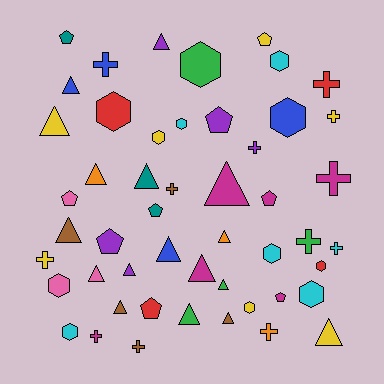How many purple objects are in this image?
There are 5 purple objects.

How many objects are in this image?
There are 50 objects.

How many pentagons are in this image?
There are 9 pentagons.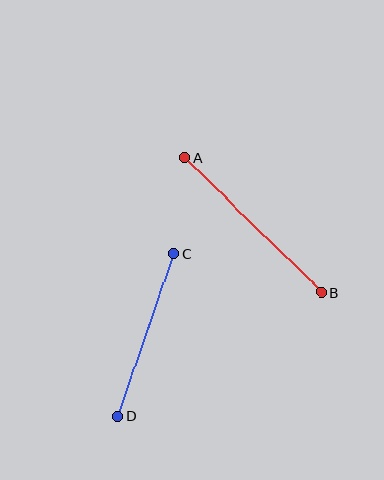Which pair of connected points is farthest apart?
Points A and B are farthest apart.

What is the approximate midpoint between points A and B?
The midpoint is at approximately (253, 225) pixels.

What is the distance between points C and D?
The distance is approximately 173 pixels.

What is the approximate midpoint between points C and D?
The midpoint is at approximately (146, 335) pixels.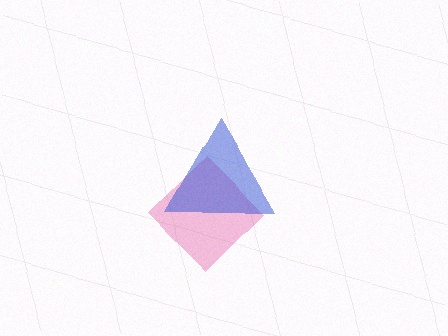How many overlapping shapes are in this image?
There are 2 overlapping shapes in the image.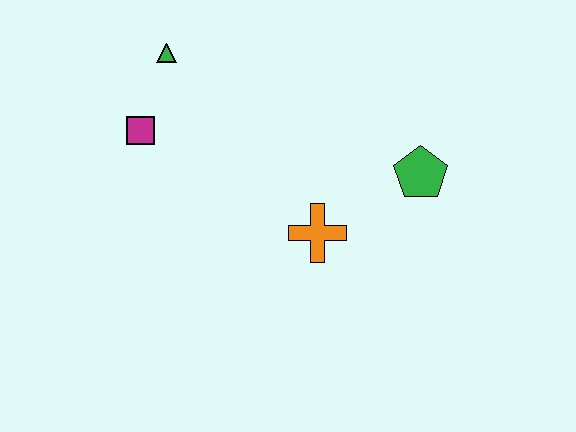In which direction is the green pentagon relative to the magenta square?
The green pentagon is to the right of the magenta square.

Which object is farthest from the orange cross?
The green triangle is farthest from the orange cross.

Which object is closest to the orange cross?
The green pentagon is closest to the orange cross.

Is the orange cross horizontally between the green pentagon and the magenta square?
Yes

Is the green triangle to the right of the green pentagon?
No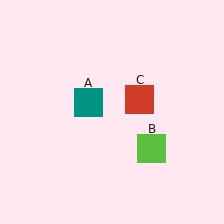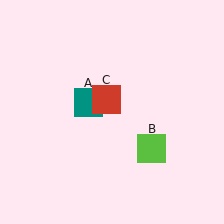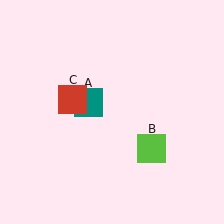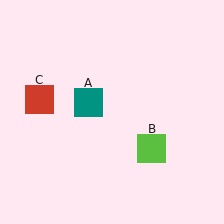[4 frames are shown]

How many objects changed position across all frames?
1 object changed position: red square (object C).